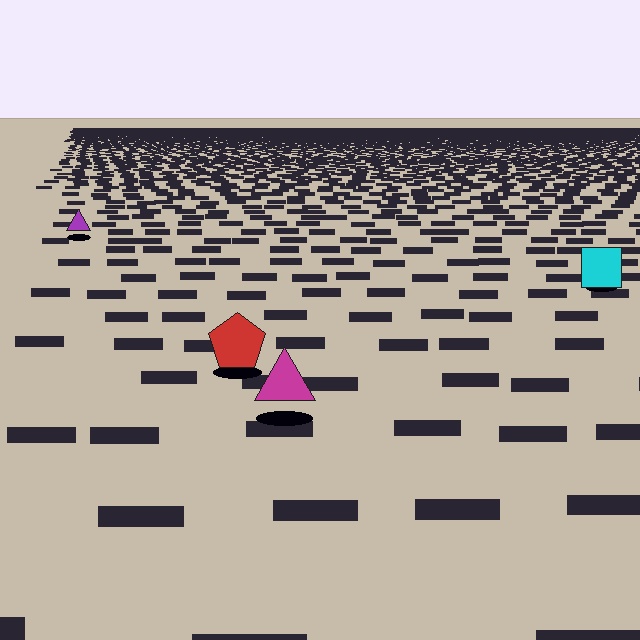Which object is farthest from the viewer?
The purple triangle is farthest from the viewer. It appears smaller and the ground texture around it is denser.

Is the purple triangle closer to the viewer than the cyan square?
No. The cyan square is closer — you can tell from the texture gradient: the ground texture is coarser near it.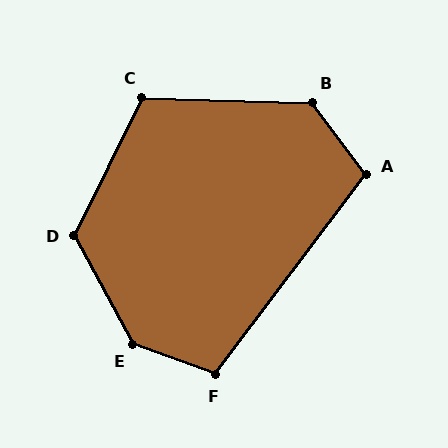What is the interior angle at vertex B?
Approximately 128 degrees (obtuse).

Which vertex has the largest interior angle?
E, at approximately 139 degrees.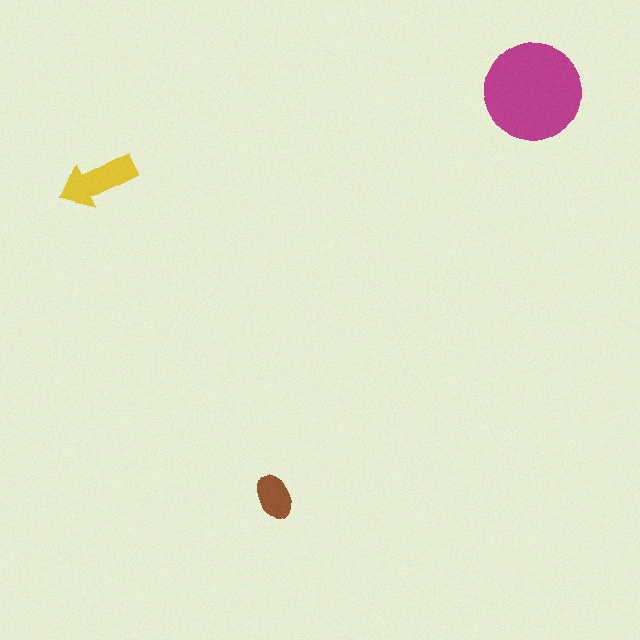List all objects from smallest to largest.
The brown ellipse, the yellow arrow, the magenta circle.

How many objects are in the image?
There are 3 objects in the image.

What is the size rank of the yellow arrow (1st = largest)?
2nd.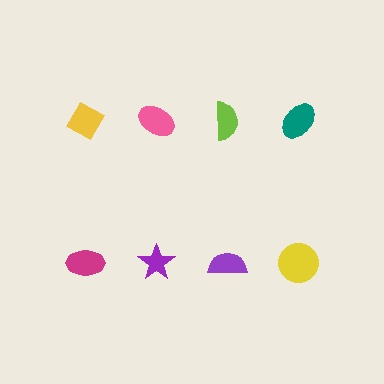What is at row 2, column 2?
A purple star.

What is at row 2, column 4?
A yellow circle.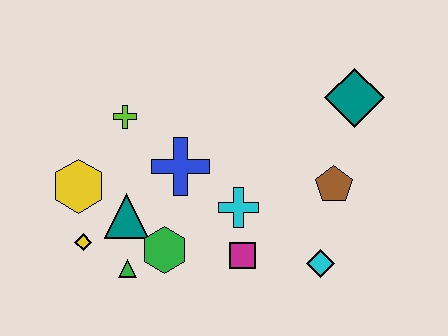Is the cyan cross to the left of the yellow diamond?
No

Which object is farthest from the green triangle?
The teal diamond is farthest from the green triangle.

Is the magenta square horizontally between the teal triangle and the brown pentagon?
Yes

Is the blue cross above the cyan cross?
Yes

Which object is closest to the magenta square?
The cyan cross is closest to the magenta square.